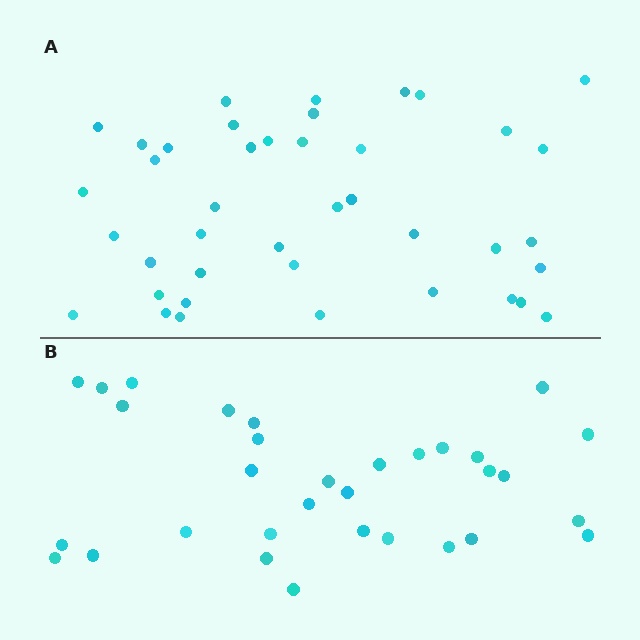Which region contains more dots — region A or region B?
Region A (the top region) has more dots.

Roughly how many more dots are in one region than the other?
Region A has roughly 8 or so more dots than region B.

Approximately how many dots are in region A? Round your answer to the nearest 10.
About 40 dots. (The exact count is 41, which rounds to 40.)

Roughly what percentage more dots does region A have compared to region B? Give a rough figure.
About 30% more.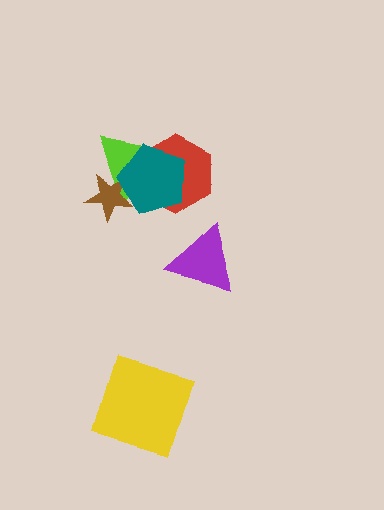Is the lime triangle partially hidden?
Yes, it is partially covered by another shape.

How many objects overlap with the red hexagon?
2 objects overlap with the red hexagon.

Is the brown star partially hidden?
Yes, it is partially covered by another shape.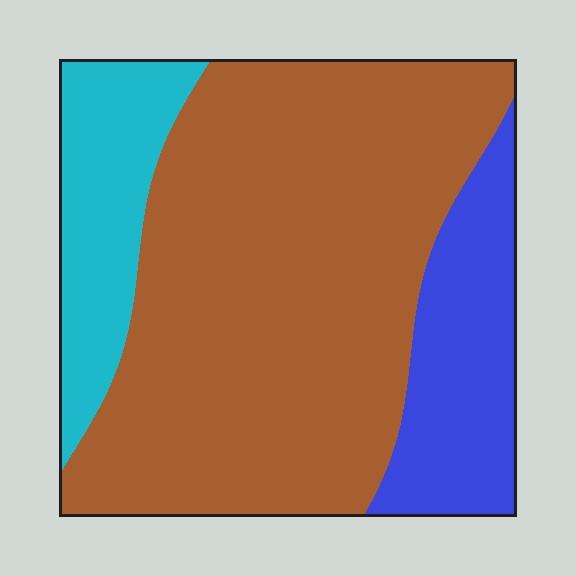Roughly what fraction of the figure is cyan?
Cyan covers around 15% of the figure.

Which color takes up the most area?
Brown, at roughly 65%.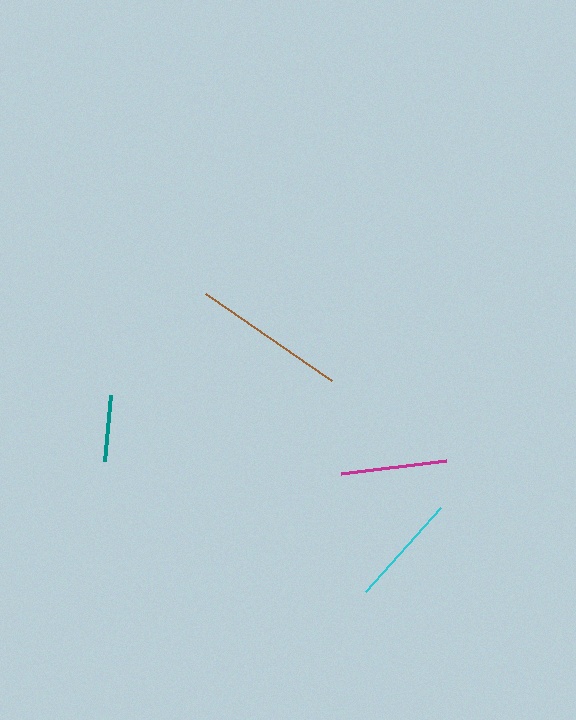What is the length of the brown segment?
The brown segment is approximately 152 pixels long.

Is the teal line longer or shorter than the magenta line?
The magenta line is longer than the teal line.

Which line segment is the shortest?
The teal line is the shortest at approximately 66 pixels.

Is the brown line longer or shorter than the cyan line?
The brown line is longer than the cyan line.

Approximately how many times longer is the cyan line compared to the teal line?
The cyan line is approximately 1.7 times the length of the teal line.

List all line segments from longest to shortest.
From longest to shortest: brown, cyan, magenta, teal.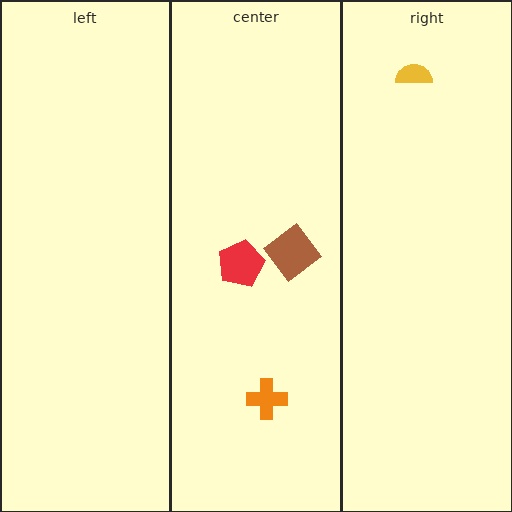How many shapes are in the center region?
3.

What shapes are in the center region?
The red pentagon, the brown diamond, the orange cross.